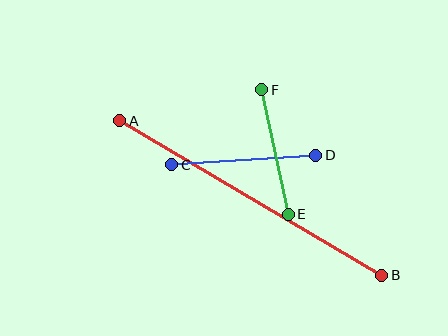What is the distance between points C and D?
The distance is approximately 144 pixels.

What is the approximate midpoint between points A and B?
The midpoint is at approximately (251, 198) pixels.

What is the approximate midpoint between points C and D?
The midpoint is at approximately (244, 160) pixels.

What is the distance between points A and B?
The distance is approximately 304 pixels.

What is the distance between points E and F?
The distance is approximately 128 pixels.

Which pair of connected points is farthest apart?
Points A and B are farthest apart.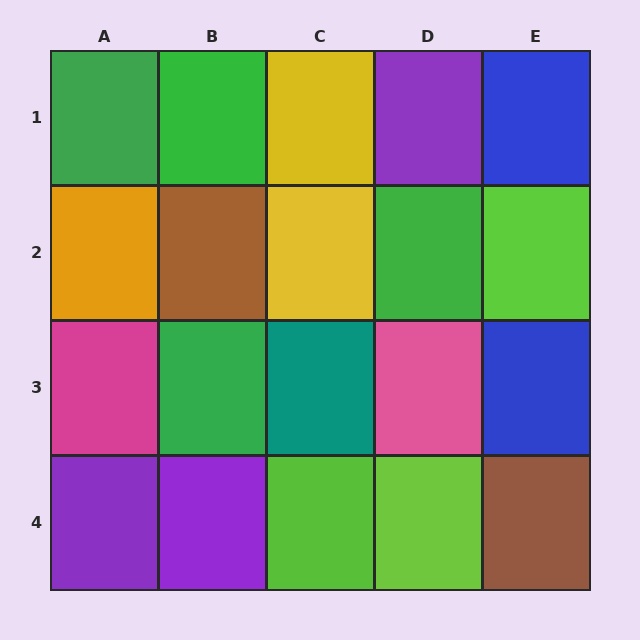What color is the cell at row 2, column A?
Orange.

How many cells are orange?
1 cell is orange.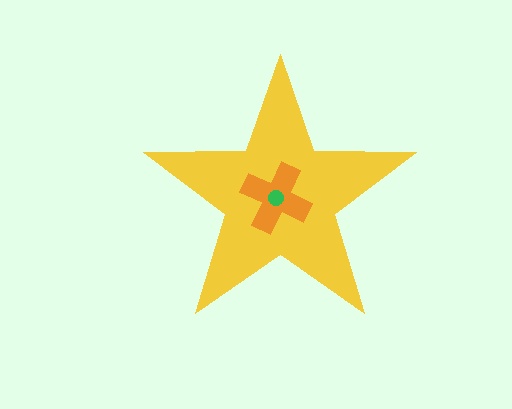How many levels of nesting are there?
3.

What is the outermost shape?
The yellow star.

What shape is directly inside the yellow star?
The orange cross.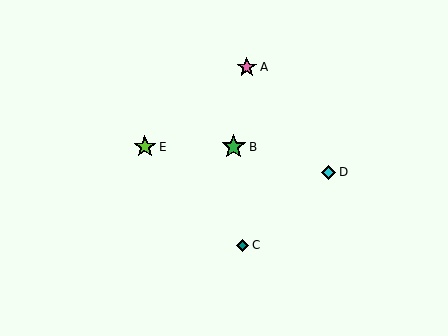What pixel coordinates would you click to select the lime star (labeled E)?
Click at (145, 147) to select the lime star E.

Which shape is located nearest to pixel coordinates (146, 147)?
The lime star (labeled E) at (145, 147) is nearest to that location.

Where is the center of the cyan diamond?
The center of the cyan diamond is at (329, 172).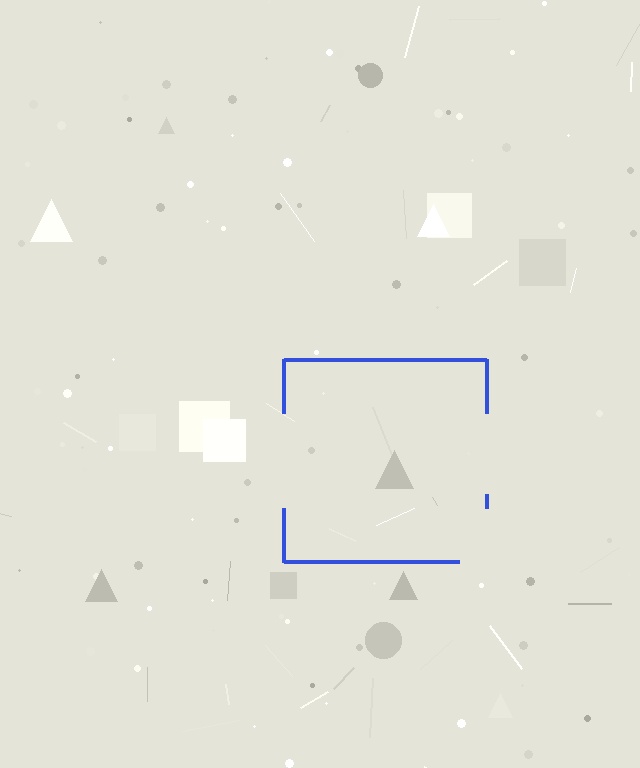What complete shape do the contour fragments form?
The contour fragments form a square.